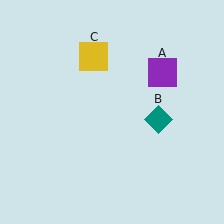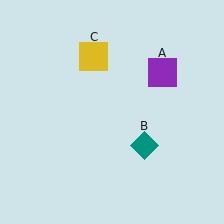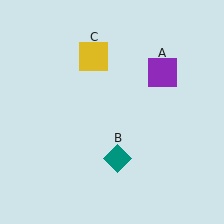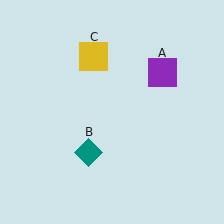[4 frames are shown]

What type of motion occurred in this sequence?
The teal diamond (object B) rotated clockwise around the center of the scene.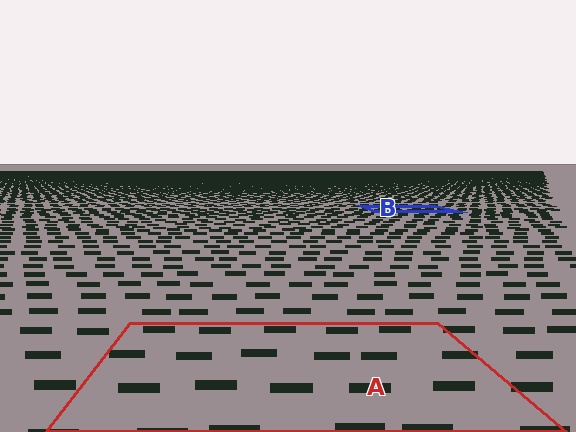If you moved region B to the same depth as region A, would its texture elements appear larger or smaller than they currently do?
They would appear larger. At a closer depth, the same texture elements are projected at a bigger on-screen size.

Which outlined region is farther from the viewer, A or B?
Region B is farther from the viewer — the texture elements inside it appear smaller and more densely packed.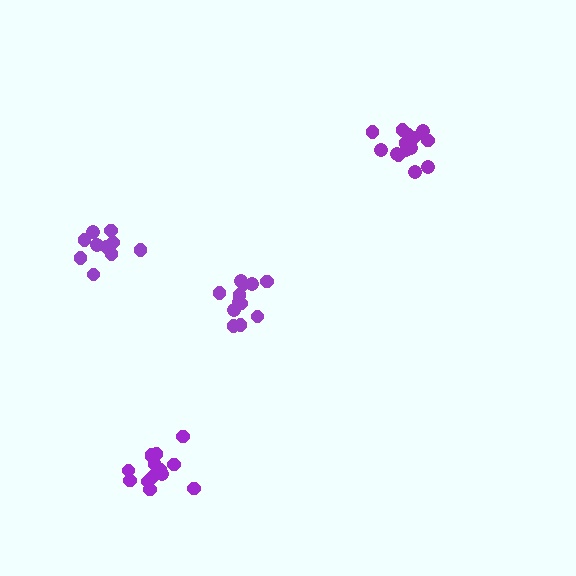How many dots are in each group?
Group 1: 12 dots, Group 2: 14 dots, Group 3: 14 dots, Group 4: 10 dots (50 total).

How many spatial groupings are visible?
There are 4 spatial groupings.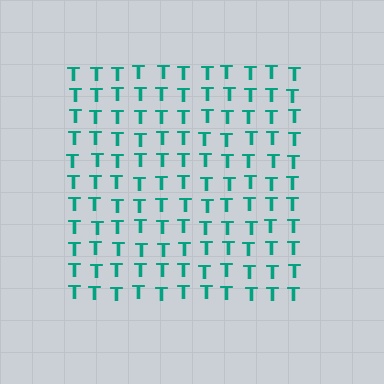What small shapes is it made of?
It is made of small letter T's.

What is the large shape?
The large shape is a square.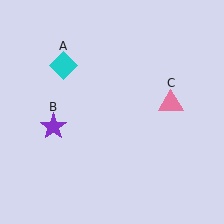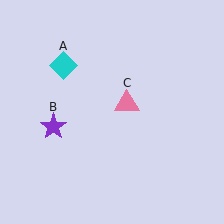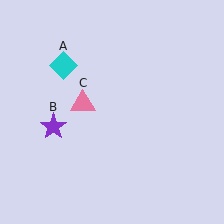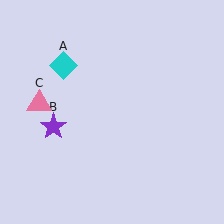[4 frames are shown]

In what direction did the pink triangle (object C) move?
The pink triangle (object C) moved left.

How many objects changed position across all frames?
1 object changed position: pink triangle (object C).